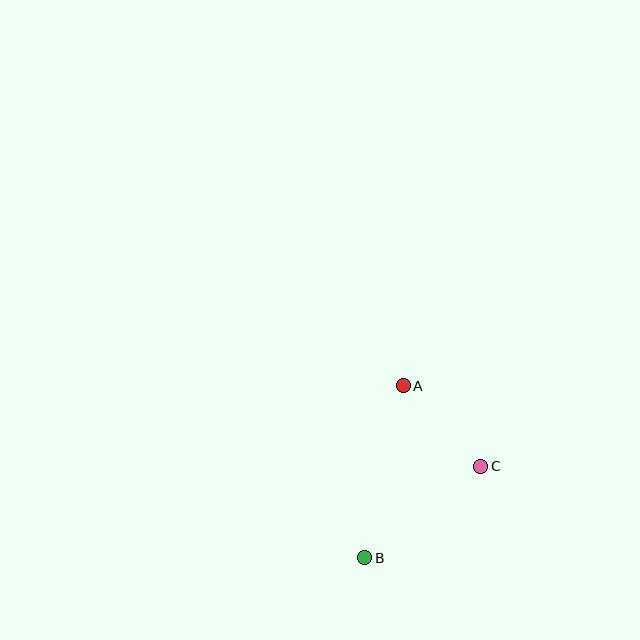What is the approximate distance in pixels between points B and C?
The distance between B and C is approximately 148 pixels.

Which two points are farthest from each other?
Points A and B are farthest from each other.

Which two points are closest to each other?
Points A and C are closest to each other.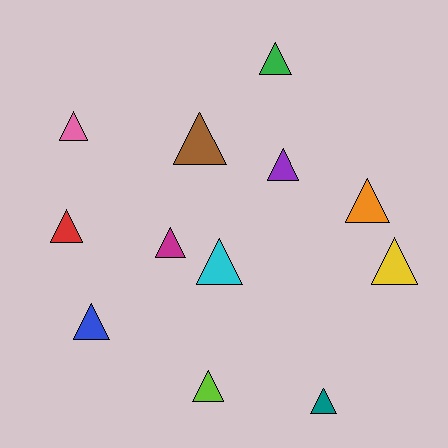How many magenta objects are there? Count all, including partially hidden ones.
There is 1 magenta object.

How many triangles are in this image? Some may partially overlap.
There are 12 triangles.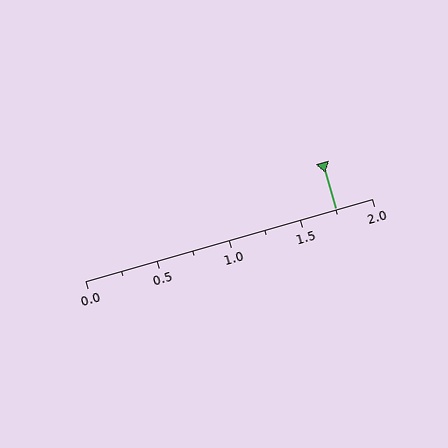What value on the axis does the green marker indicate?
The marker indicates approximately 1.75.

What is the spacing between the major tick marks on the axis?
The major ticks are spaced 0.5 apart.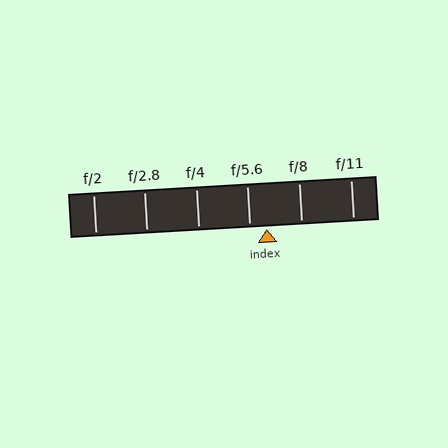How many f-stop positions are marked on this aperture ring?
There are 6 f-stop positions marked.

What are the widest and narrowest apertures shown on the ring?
The widest aperture shown is f/2 and the narrowest is f/11.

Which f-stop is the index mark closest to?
The index mark is closest to f/5.6.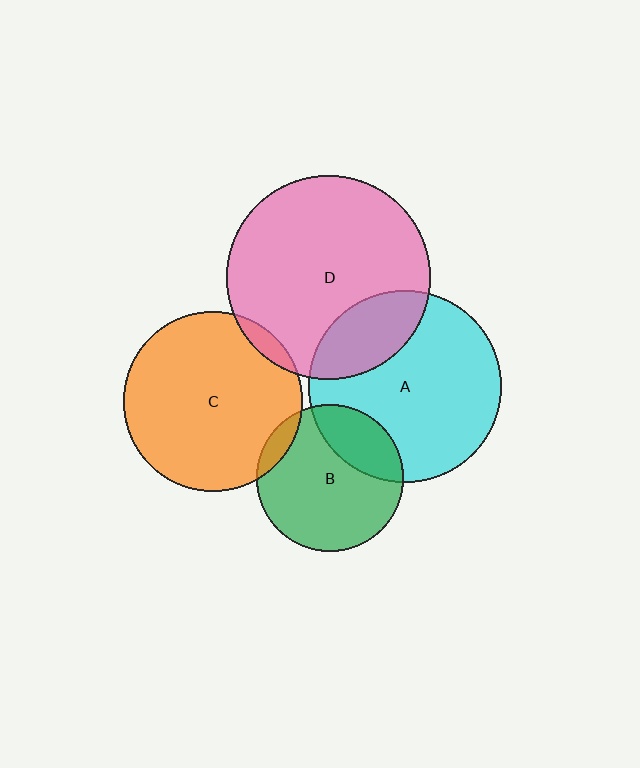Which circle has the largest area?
Circle D (pink).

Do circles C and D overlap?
Yes.